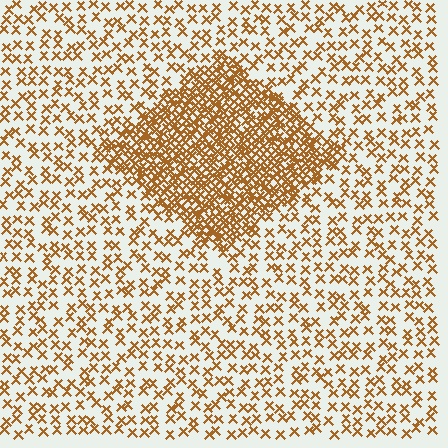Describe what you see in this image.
The image contains small brown elements arranged at two different densities. A diamond-shaped region is visible where the elements are more densely packed than the surrounding area.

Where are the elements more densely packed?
The elements are more densely packed inside the diamond boundary.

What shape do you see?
I see a diamond.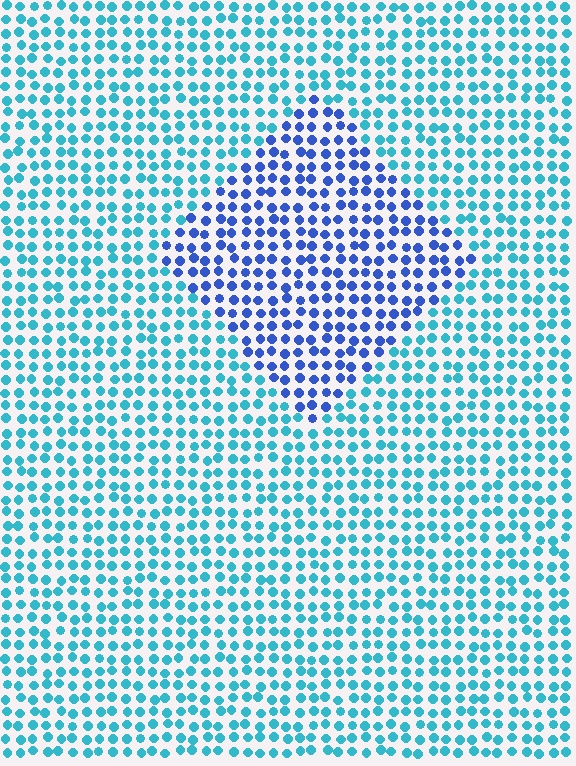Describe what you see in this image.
The image is filled with small cyan elements in a uniform arrangement. A diamond-shaped region is visible where the elements are tinted to a slightly different hue, forming a subtle color boundary.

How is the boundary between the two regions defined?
The boundary is defined purely by a slight shift in hue (about 39 degrees). Spacing, size, and orientation are identical on both sides.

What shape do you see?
I see a diamond.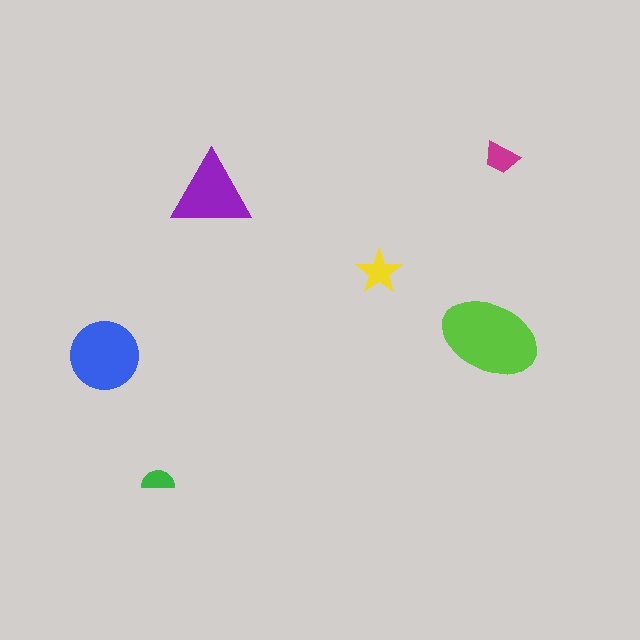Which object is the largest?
The lime ellipse.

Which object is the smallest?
The green semicircle.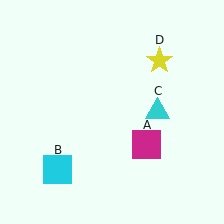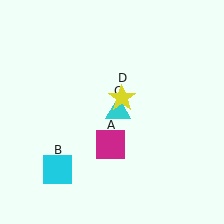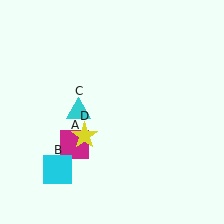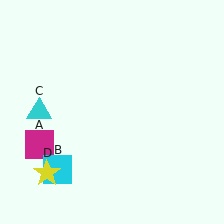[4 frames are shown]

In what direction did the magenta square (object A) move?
The magenta square (object A) moved left.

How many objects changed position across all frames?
3 objects changed position: magenta square (object A), cyan triangle (object C), yellow star (object D).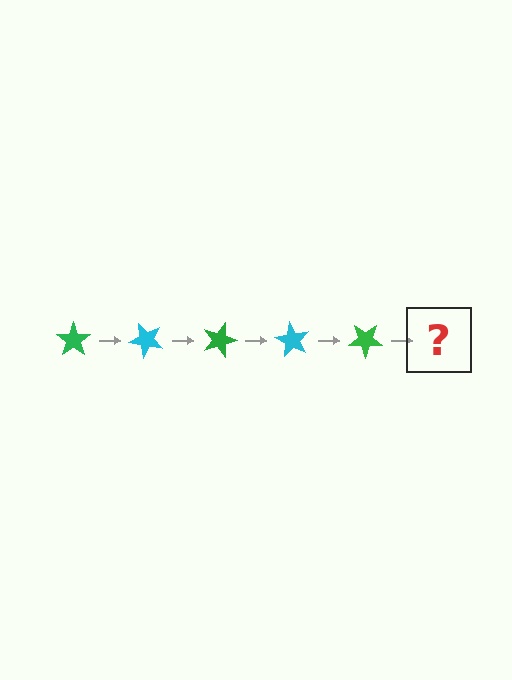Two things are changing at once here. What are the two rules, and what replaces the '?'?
The two rules are that it rotates 45 degrees each step and the color cycles through green and cyan. The '?' should be a cyan star, rotated 225 degrees from the start.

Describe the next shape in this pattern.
It should be a cyan star, rotated 225 degrees from the start.